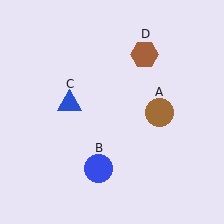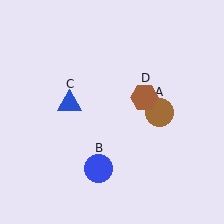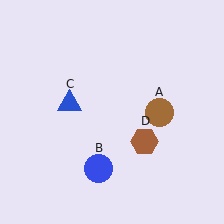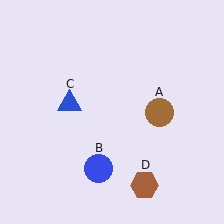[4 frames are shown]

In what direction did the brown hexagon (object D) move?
The brown hexagon (object D) moved down.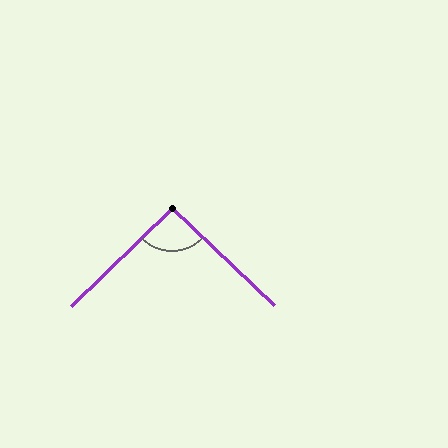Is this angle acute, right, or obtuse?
It is approximately a right angle.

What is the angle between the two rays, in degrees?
Approximately 92 degrees.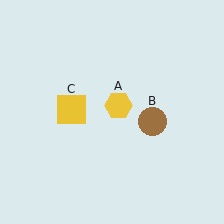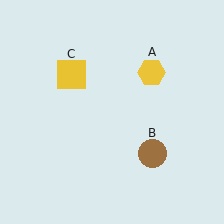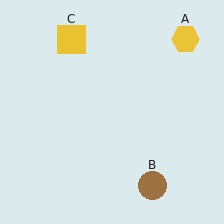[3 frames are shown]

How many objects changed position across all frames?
3 objects changed position: yellow hexagon (object A), brown circle (object B), yellow square (object C).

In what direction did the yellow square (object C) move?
The yellow square (object C) moved up.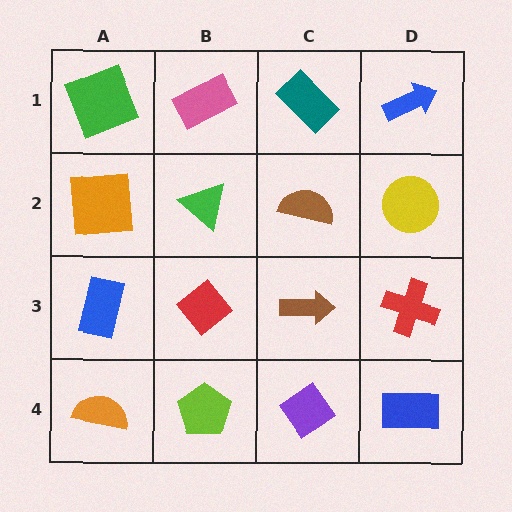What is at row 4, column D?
A blue rectangle.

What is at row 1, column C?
A teal rectangle.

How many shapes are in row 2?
4 shapes.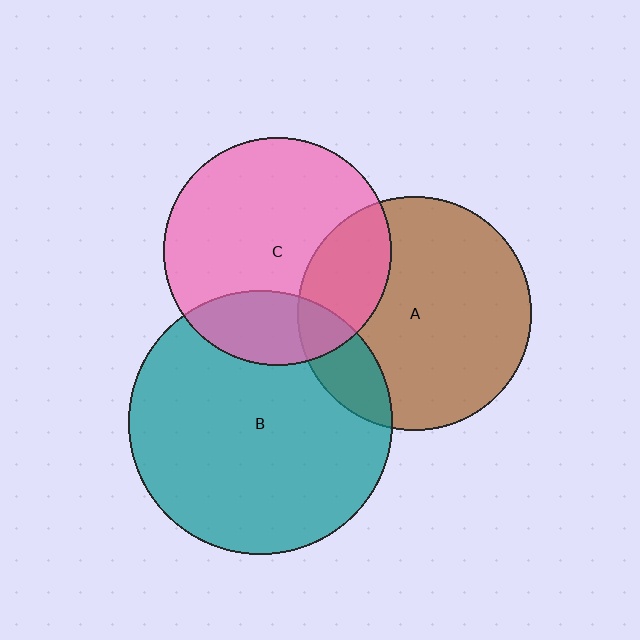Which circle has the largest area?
Circle B (teal).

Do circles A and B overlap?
Yes.